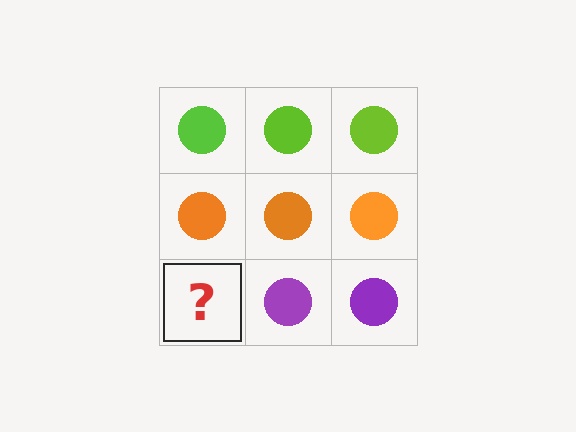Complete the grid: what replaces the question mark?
The question mark should be replaced with a purple circle.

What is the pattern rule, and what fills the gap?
The rule is that each row has a consistent color. The gap should be filled with a purple circle.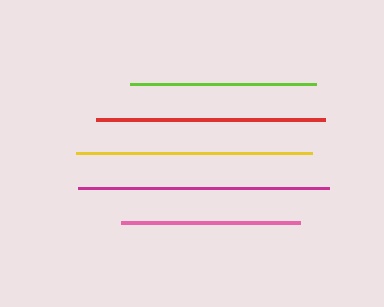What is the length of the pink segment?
The pink segment is approximately 179 pixels long.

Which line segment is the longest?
The magenta line is the longest at approximately 251 pixels.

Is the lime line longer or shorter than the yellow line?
The yellow line is longer than the lime line.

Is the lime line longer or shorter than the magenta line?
The magenta line is longer than the lime line.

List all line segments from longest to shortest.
From longest to shortest: magenta, yellow, red, lime, pink.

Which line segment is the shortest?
The pink line is the shortest at approximately 179 pixels.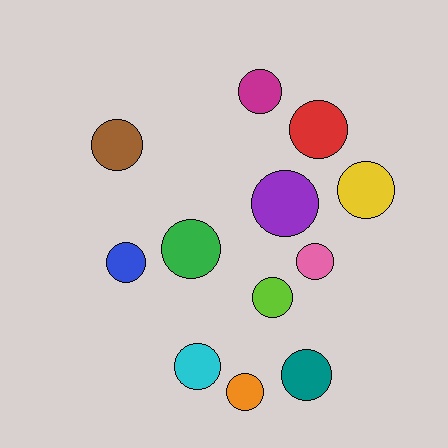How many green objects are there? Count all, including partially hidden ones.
There is 1 green object.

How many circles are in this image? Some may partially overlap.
There are 12 circles.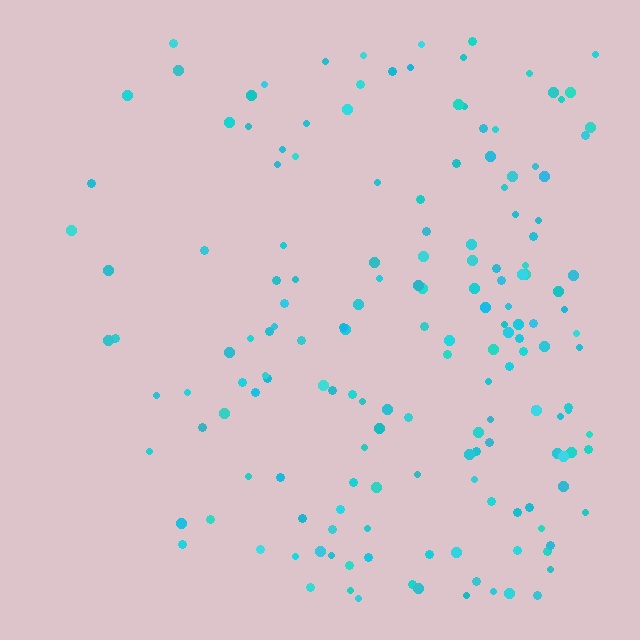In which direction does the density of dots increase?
From left to right, with the right side densest.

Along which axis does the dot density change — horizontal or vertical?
Horizontal.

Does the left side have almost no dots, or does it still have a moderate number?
Still a moderate number, just noticeably fewer than the right.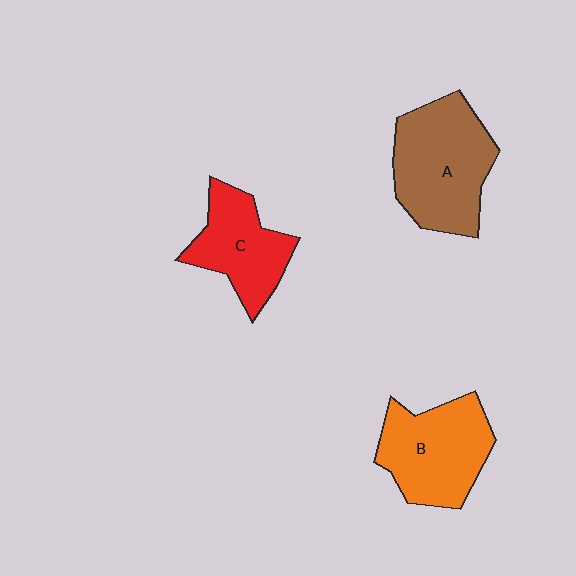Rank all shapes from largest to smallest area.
From largest to smallest: A (brown), B (orange), C (red).